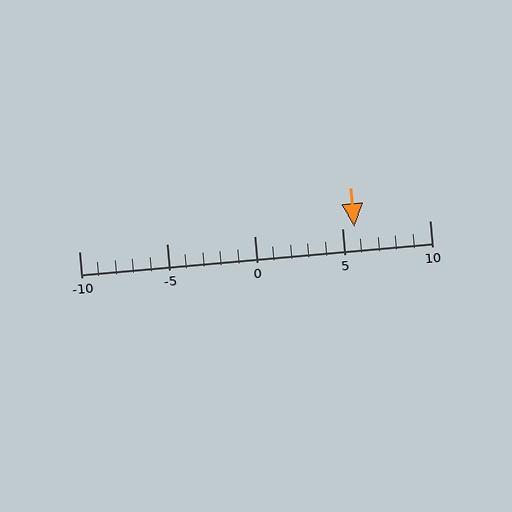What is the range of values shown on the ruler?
The ruler shows values from -10 to 10.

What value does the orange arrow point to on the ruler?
The orange arrow points to approximately 6.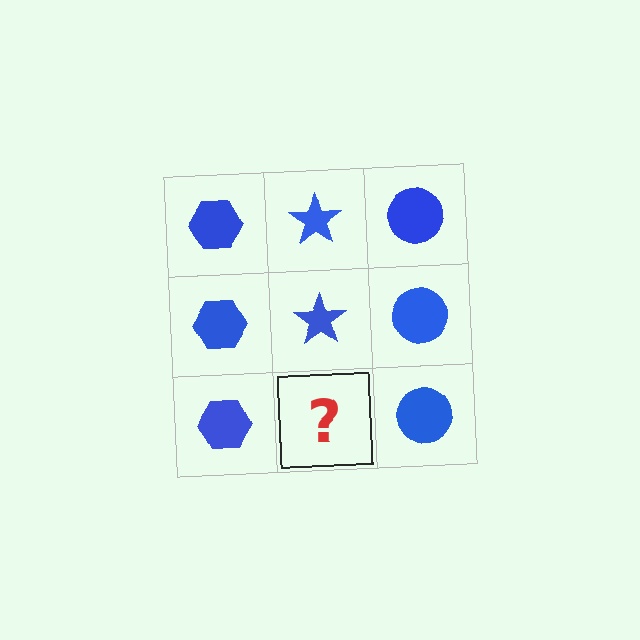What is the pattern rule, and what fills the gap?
The rule is that each column has a consistent shape. The gap should be filled with a blue star.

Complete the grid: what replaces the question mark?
The question mark should be replaced with a blue star.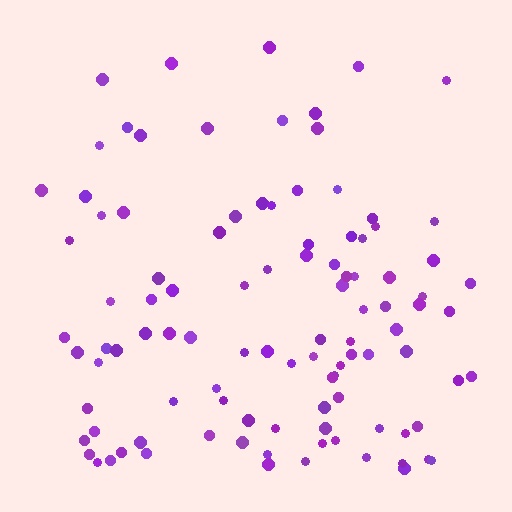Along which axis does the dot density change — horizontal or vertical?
Vertical.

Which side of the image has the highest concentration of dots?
The bottom.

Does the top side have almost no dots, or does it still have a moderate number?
Still a moderate number, just noticeably fewer than the bottom.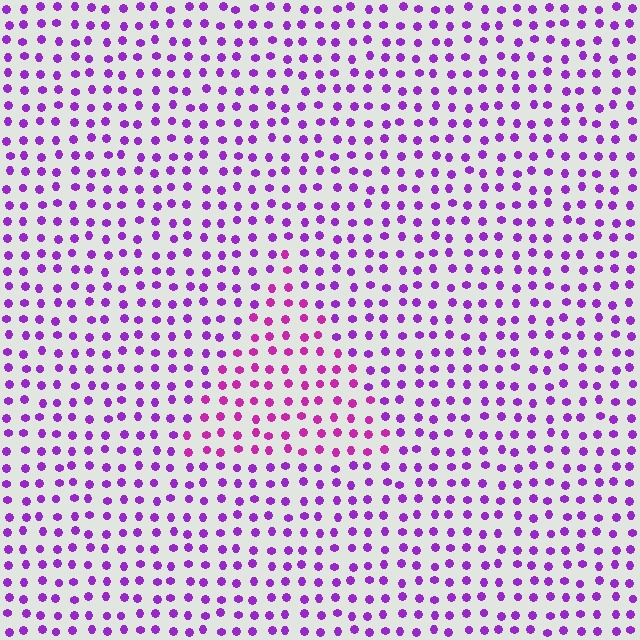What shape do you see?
I see a triangle.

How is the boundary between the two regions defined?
The boundary is defined purely by a slight shift in hue (about 28 degrees). Spacing, size, and orientation are identical on both sides.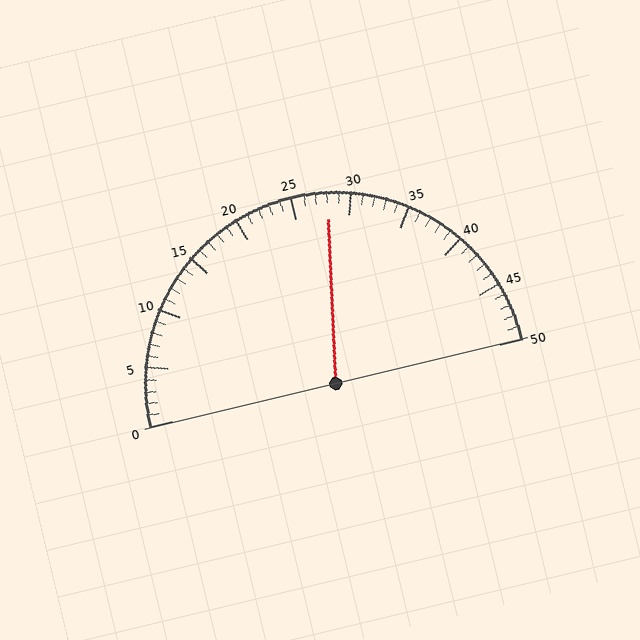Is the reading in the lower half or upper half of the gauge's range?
The reading is in the upper half of the range (0 to 50).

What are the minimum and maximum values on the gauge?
The gauge ranges from 0 to 50.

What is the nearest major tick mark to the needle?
The nearest major tick mark is 30.